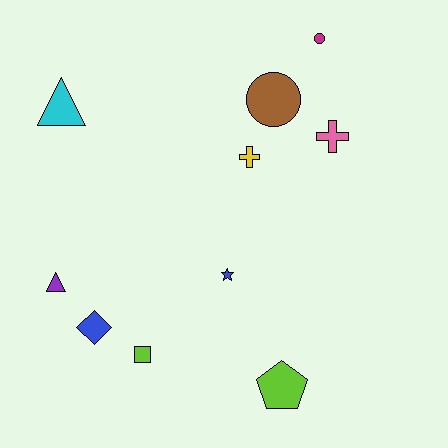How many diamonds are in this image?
There is 1 diamond.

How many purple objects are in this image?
There is 1 purple object.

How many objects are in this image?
There are 10 objects.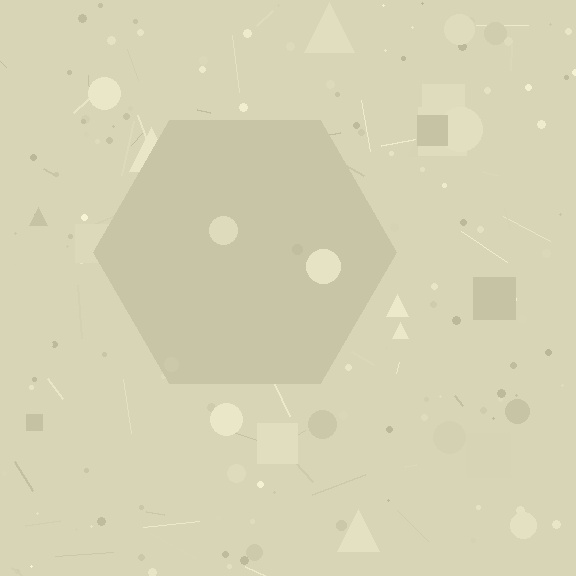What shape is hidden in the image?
A hexagon is hidden in the image.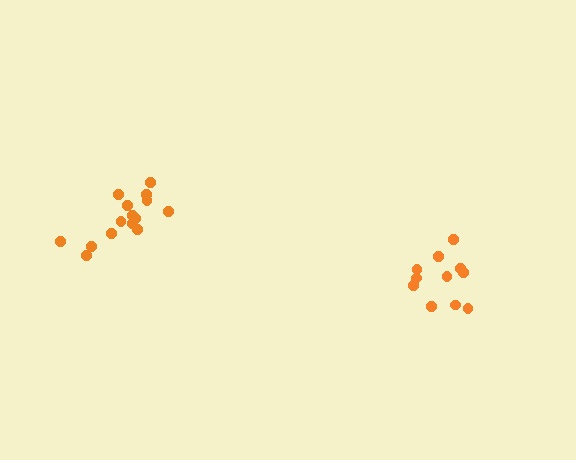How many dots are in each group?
Group 1: 15 dots, Group 2: 11 dots (26 total).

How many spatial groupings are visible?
There are 2 spatial groupings.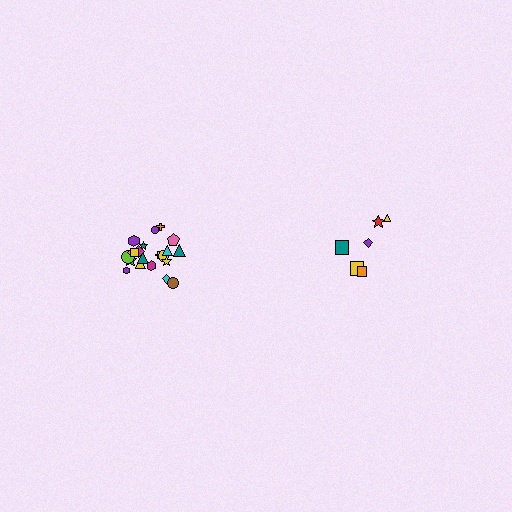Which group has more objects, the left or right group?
The left group.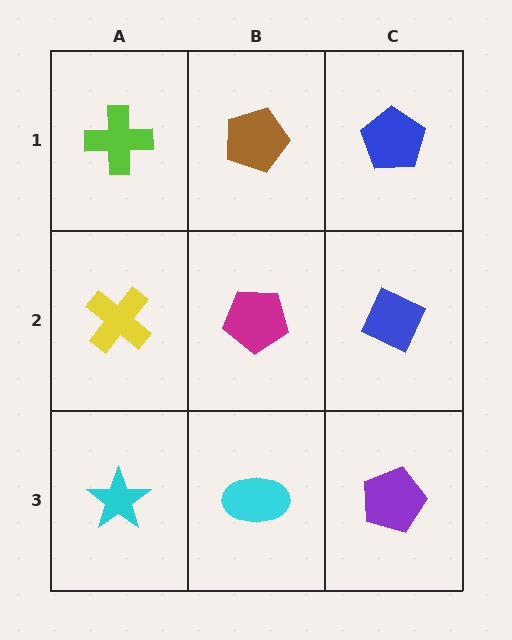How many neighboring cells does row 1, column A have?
2.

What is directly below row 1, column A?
A yellow cross.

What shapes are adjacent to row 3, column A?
A yellow cross (row 2, column A), a cyan ellipse (row 3, column B).